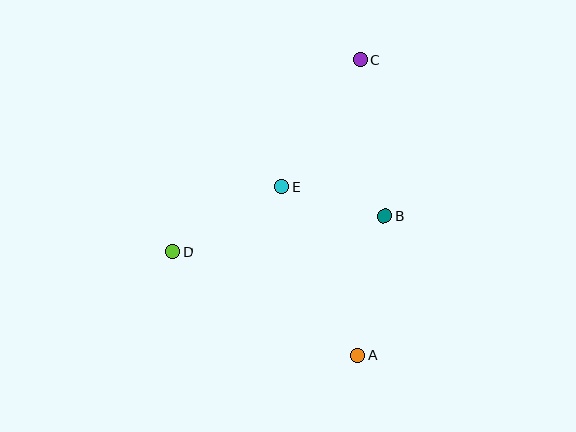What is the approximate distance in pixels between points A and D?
The distance between A and D is approximately 212 pixels.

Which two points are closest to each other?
Points B and E are closest to each other.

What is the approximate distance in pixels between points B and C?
The distance between B and C is approximately 159 pixels.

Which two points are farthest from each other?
Points A and C are farthest from each other.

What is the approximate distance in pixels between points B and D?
The distance between B and D is approximately 215 pixels.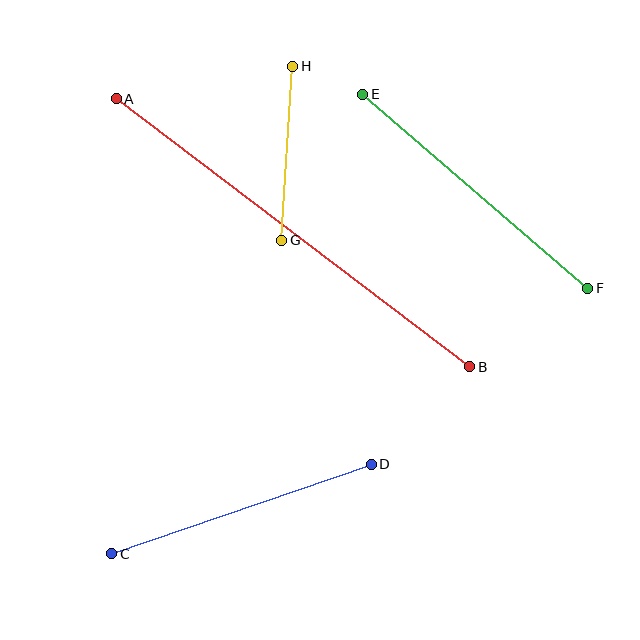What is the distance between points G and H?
The distance is approximately 174 pixels.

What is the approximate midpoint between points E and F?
The midpoint is at approximately (475, 191) pixels.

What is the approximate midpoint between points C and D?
The midpoint is at approximately (242, 509) pixels.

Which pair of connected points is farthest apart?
Points A and B are farthest apart.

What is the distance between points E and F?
The distance is approximately 297 pixels.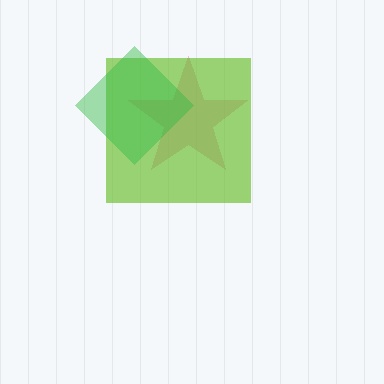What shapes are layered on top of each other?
The layered shapes are: a pink star, a lime square, a green diamond.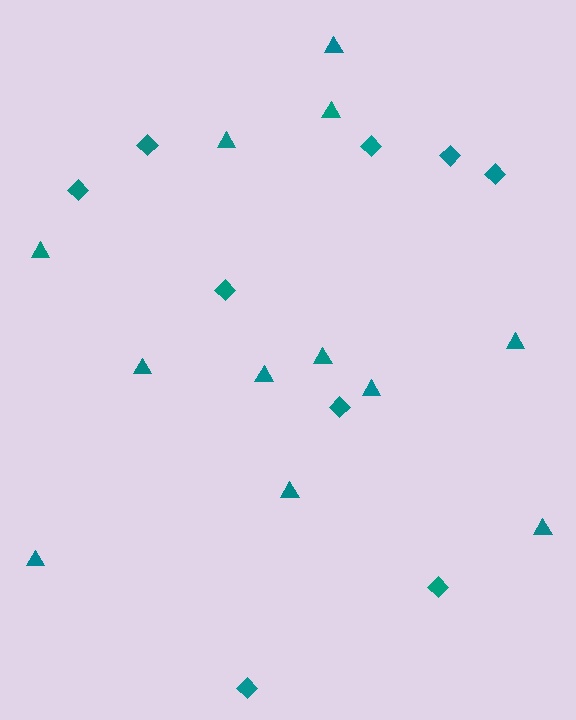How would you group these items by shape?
There are 2 groups: one group of diamonds (9) and one group of triangles (12).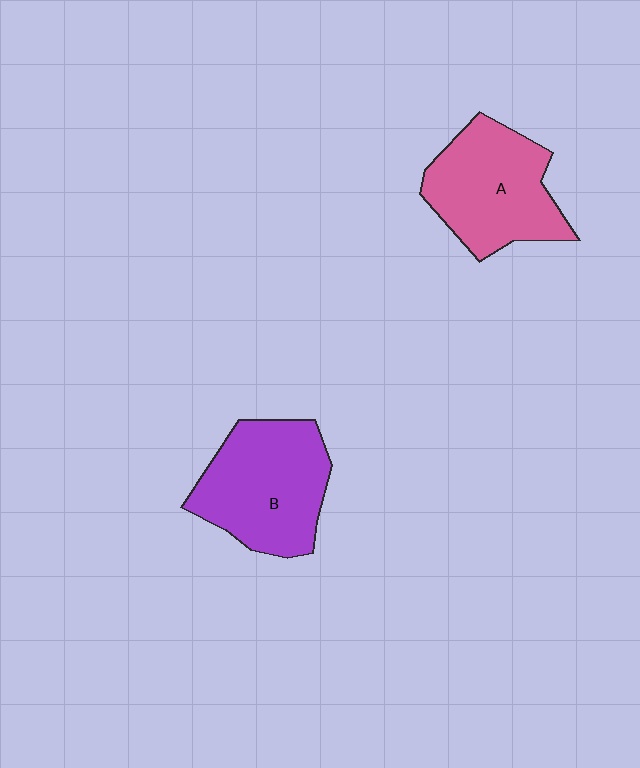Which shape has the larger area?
Shape B (purple).